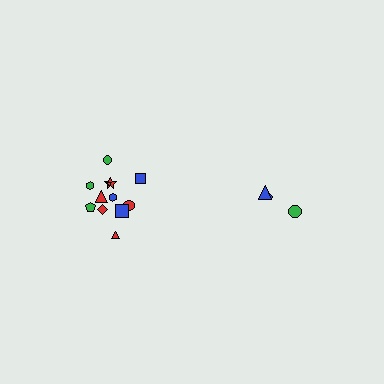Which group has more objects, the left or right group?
The left group.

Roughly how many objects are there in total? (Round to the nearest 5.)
Roughly 15 objects in total.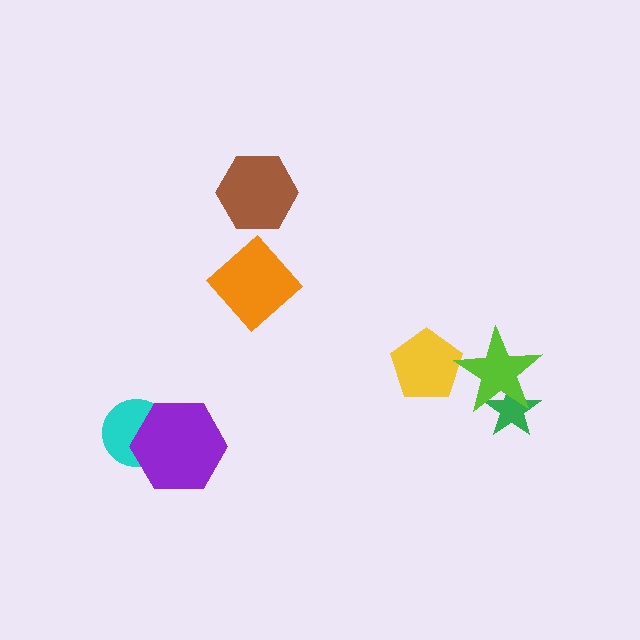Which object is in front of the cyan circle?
The purple hexagon is in front of the cyan circle.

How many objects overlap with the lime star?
2 objects overlap with the lime star.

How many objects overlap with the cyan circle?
1 object overlaps with the cyan circle.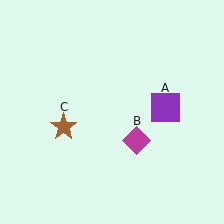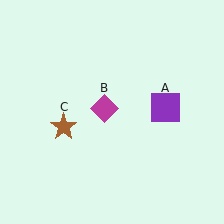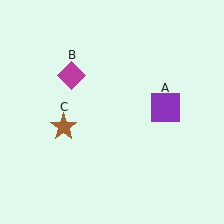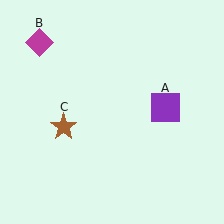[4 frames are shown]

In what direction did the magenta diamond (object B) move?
The magenta diamond (object B) moved up and to the left.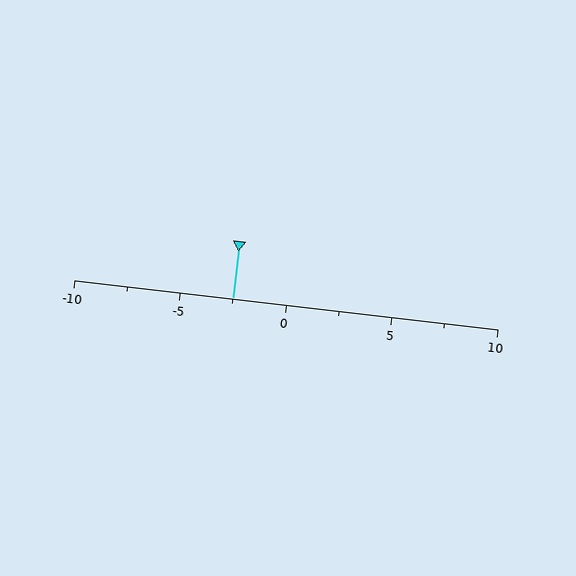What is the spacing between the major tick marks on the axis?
The major ticks are spaced 5 apart.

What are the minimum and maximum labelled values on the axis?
The axis runs from -10 to 10.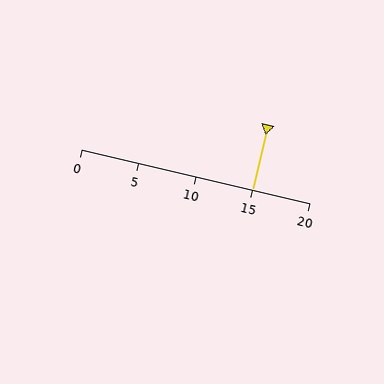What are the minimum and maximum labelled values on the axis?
The axis runs from 0 to 20.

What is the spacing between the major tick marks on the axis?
The major ticks are spaced 5 apart.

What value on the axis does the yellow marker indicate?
The marker indicates approximately 15.